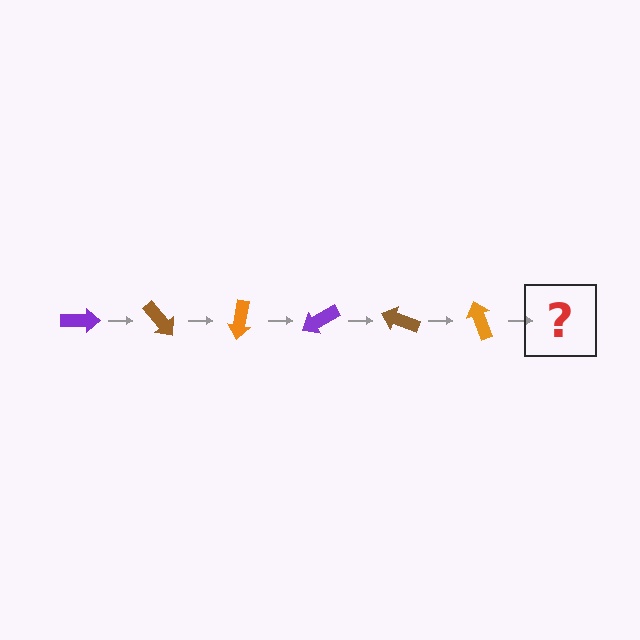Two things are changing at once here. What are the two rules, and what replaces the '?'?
The two rules are that it rotates 50 degrees each step and the color cycles through purple, brown, and orange. The '?' should be a purple arrow, rotated 300 degrees from the start.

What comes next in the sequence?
The next element should be a purple arrow, rotated 300 degrees from the start.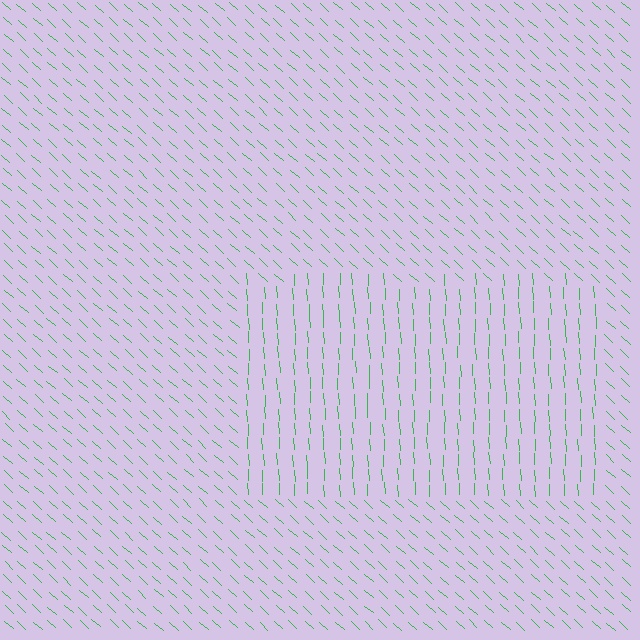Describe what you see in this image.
The image is filled with small green line segments. A rectangle region in the image has lines oriented differently from the surrounding lines, creating a visible texture boundary.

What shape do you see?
I see a rectangle.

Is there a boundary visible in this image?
Yes, there is a texture boundary formed by a change in line orientation.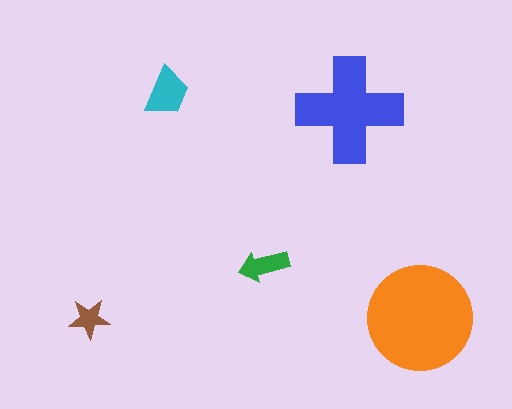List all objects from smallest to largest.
The brown star, the green arrow, the cyan trapezoid, the blue cross, the orange circle.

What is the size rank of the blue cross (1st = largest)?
2nd.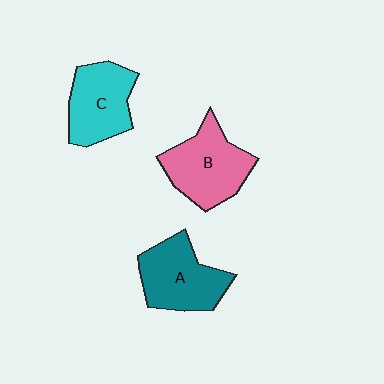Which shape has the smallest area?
Shape C (cyan).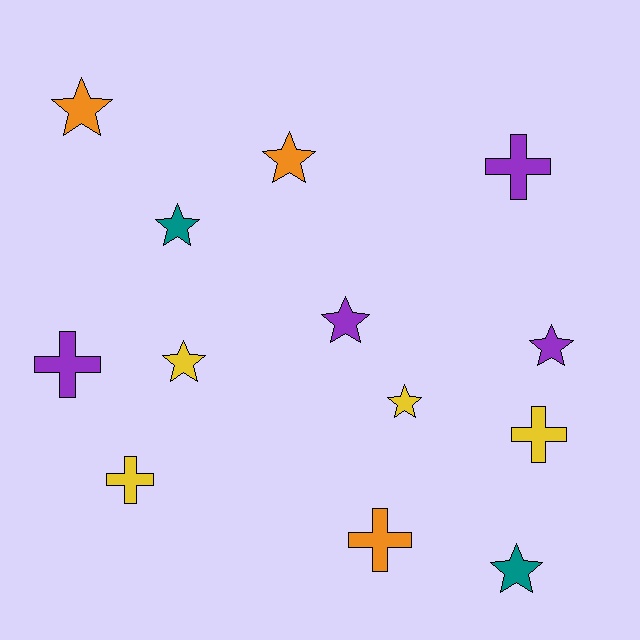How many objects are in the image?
There are 13 objects.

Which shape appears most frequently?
Star, with 8 objects.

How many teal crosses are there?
There are no teal crosses.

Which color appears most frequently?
Yellow, with 4 objects.